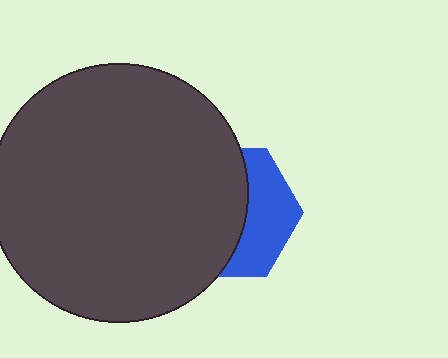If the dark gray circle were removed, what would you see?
You would see the complete blue hexagon.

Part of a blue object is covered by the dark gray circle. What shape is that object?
It is a hexagon.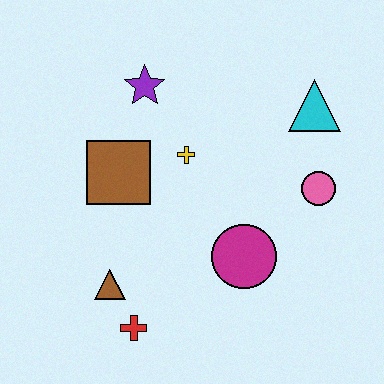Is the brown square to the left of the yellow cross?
Yes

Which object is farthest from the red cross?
The cyan triangle is farthest from the red cross.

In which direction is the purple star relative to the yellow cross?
The purple star is above the yellow cross.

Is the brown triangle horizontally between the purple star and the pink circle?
No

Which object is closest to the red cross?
The brown triangle is closest to the red cross.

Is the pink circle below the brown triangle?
No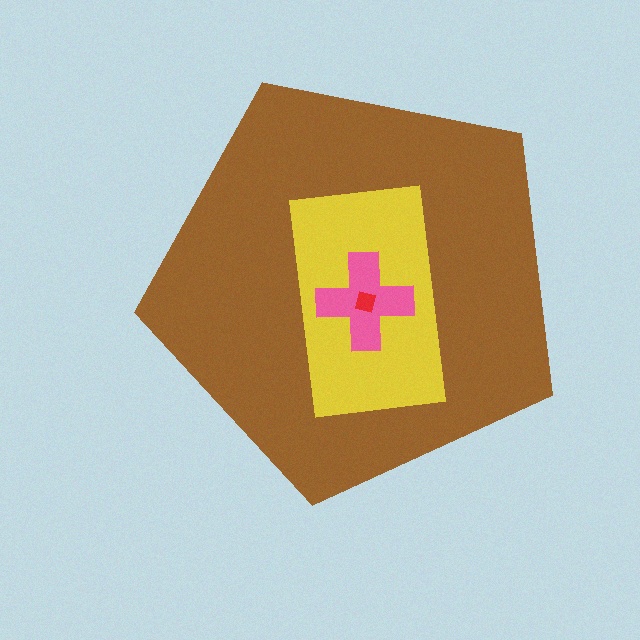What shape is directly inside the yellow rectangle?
The pink cross.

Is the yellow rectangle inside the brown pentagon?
Yes.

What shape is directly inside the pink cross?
The red square.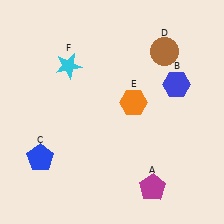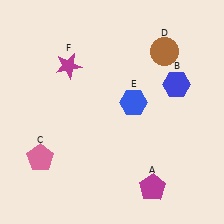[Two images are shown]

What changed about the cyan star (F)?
In Image 1, F is cyan. In Image 2, it changed to magenta.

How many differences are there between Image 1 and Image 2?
There are 3 differences between the two images.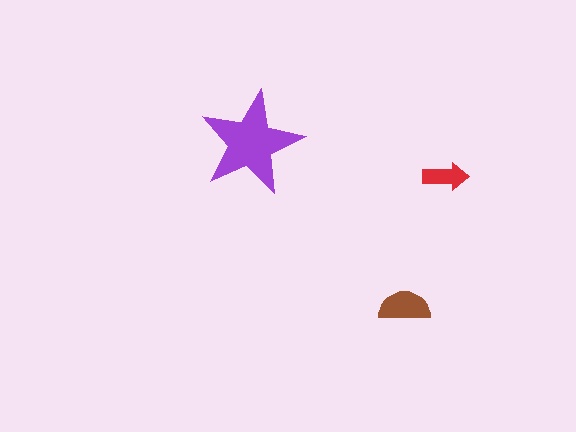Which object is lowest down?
The brown semicircle is bottommost.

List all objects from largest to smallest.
The purple star, the brown semicircle, the red arrow.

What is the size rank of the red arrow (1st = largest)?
3rd.